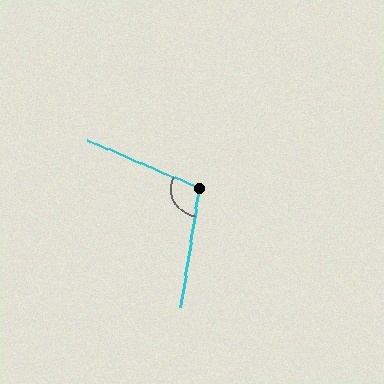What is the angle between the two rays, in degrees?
Approximately 104 degrees.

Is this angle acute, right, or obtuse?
It is obtuse.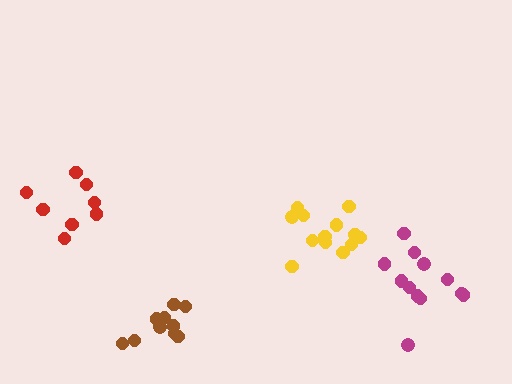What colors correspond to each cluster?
The clusters are colored: magenta, brown, yellow, red.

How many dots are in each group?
Group 1: 12 dots, Group 2: 10 dots, Group 3: 13 dots, Group 4: 8 dots (43 total).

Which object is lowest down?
The brown cluster is bottommost.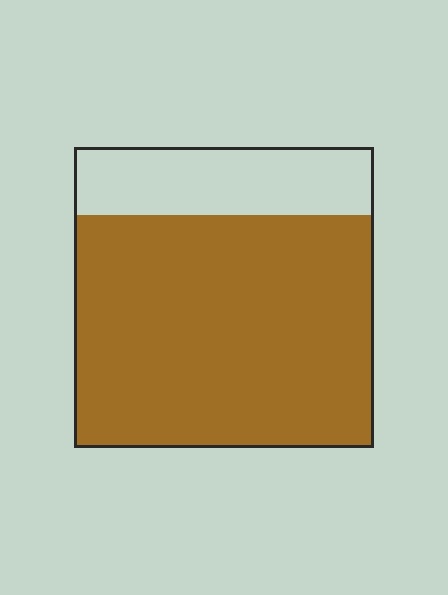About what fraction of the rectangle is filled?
About three quarters (3/4).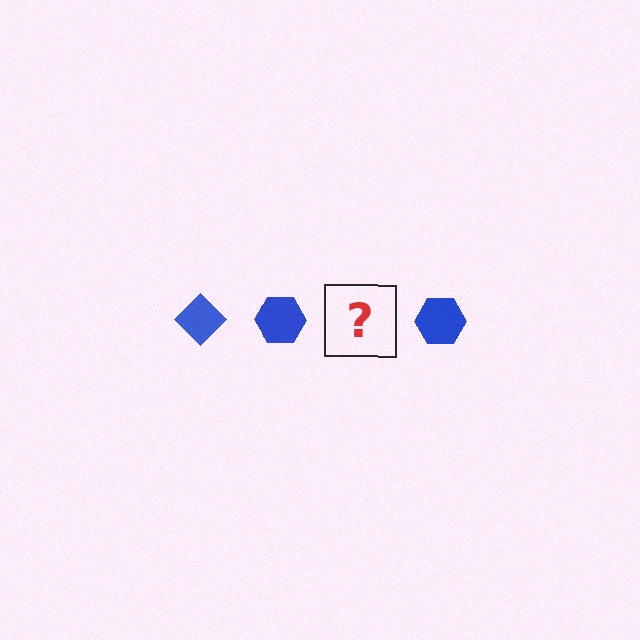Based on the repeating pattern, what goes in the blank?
The blank should be a blue diamond.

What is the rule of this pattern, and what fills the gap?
The rule is that the pattern cycles through diamond, hexagon shapes in blue. The gap should be filled with a blue diamond.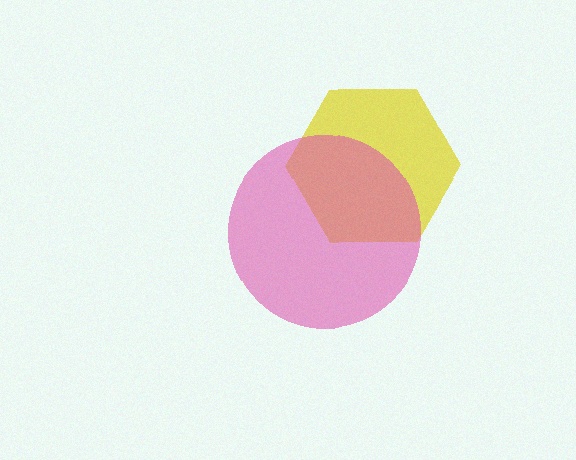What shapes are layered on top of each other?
The layered shapes are: a yellow hexagon, a pink circle.